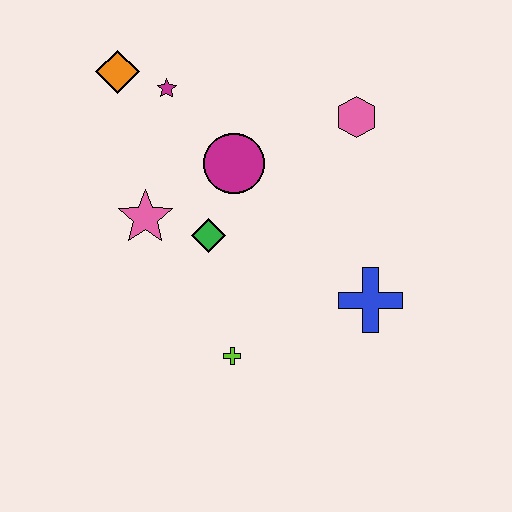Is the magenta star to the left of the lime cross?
Yes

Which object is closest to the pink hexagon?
The magenta circle is closest to the pink hexagon.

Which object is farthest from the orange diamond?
The blue cross is farthest from the orange diamond.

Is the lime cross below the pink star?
Yes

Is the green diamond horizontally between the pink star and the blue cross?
Yes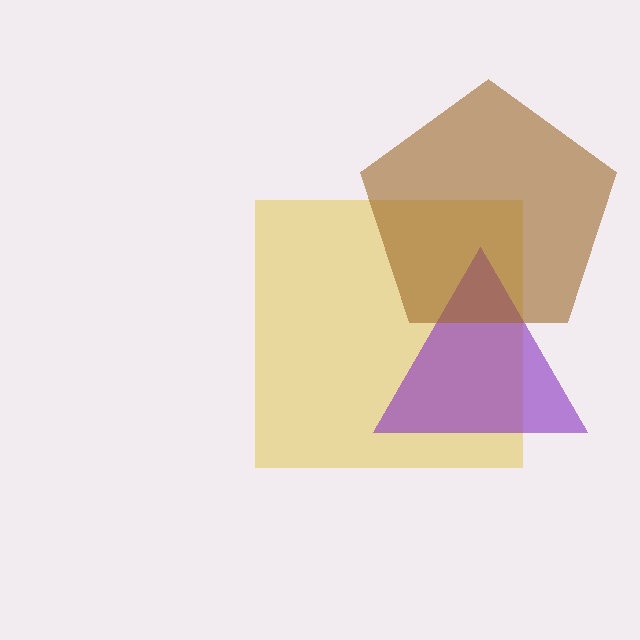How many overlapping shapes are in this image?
There are 3 overlapping shapes in the image.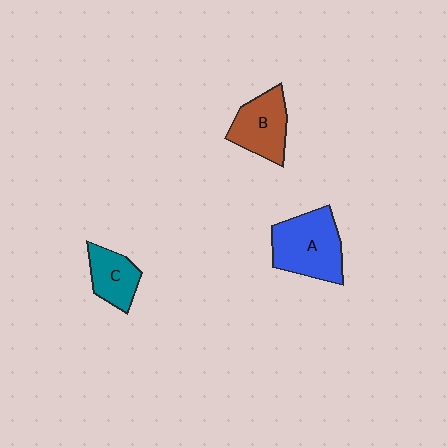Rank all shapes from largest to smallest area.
From largest to smallest: A (blue), B (brown), C (teal).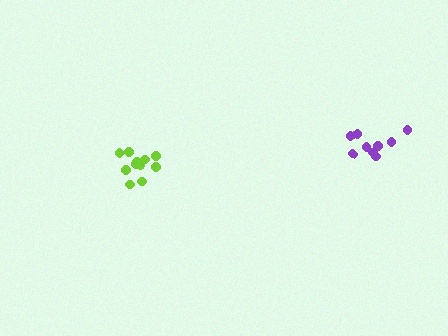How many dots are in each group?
Group 1: 11 dots, Group 2: 9 dots (20 total).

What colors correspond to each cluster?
The clusters are colored: lime, purple.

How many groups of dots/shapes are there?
There are 2 groups.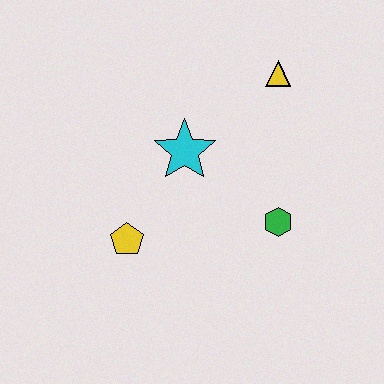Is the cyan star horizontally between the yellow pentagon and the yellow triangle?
Yes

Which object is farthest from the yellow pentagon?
The yellow triangle is farthest from the yellow pentagon.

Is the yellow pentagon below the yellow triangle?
Yes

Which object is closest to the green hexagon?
The cyan star is closest to the green hexagon.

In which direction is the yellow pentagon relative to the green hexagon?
The yellow pentagon is to the left of the green hexagon.